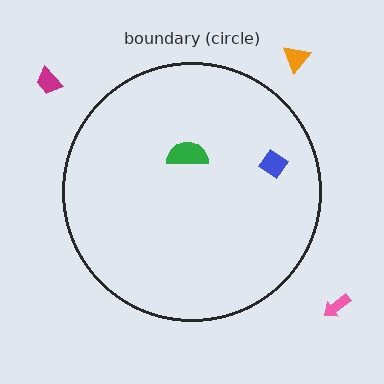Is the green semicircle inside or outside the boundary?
Inside.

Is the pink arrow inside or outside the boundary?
Outside.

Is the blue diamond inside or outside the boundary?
Inside.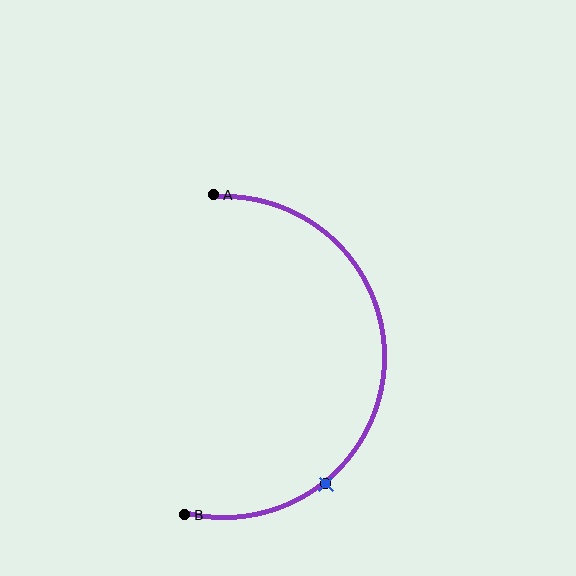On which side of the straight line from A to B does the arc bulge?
The arc bulges to the right of the straight line connecting A and B.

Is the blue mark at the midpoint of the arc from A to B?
No. The blue mark lies on the arc but is closer to endpoint B. The arc midpoint would be at the point on the curve equidistant along the arc from both A and B.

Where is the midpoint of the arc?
The arc midpoint is the point on the curve farthest from the straight line joining A and B. It sits to the right of that line.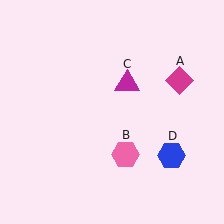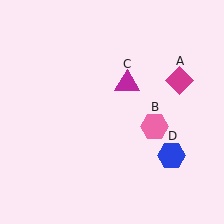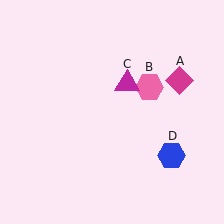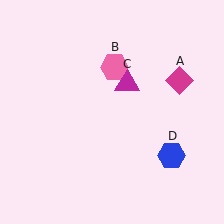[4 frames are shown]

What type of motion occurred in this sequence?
The pink hexagon (object B) rotated counterclockwise around the center of the scene.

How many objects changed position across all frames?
1 object changed position: pink hexagon (object B).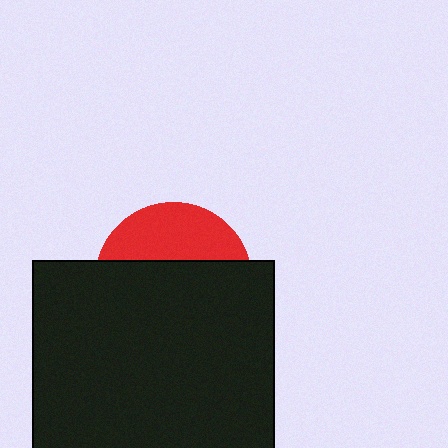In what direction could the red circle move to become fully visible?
The red circle could move up. That would shift it out from behind the black rectangle entirely.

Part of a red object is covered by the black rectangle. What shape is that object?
It is a circle.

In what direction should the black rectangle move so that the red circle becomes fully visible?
The black rectangle should move down. That is the shortest direction to clear the overlap and leave the red circle fully visible.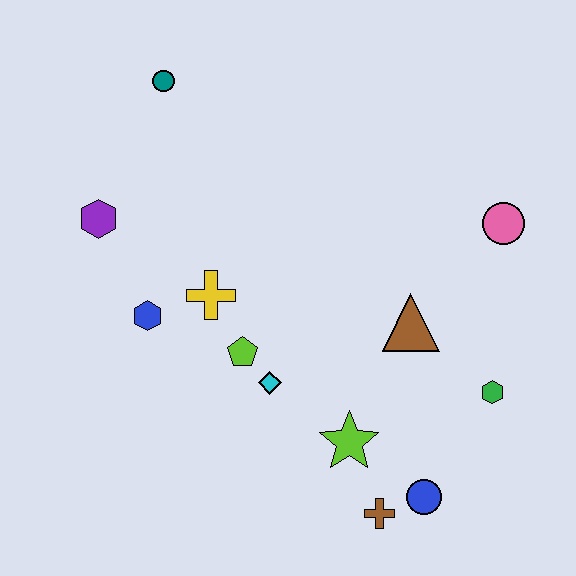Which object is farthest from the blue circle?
The teal circle is farthest from the blue circle.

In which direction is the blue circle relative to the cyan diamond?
The blue circle is to the right of the cyan diamond.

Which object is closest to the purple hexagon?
The blue hexagon is closest to the purple hexagon.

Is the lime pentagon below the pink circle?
Yes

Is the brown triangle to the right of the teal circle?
Yes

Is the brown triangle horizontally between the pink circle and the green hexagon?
No